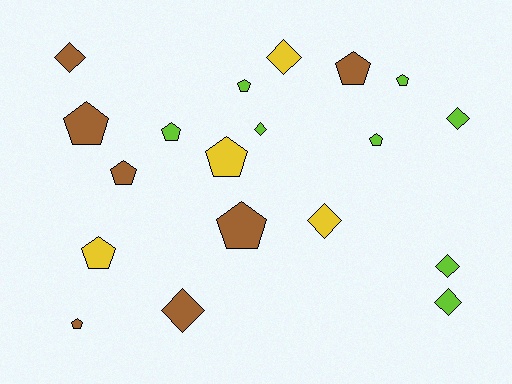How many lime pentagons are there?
There are 4 lime pentagons.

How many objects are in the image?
There are 19 objects.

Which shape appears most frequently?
Pentagon, with 11 objects.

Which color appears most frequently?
Lime, with 8 objects.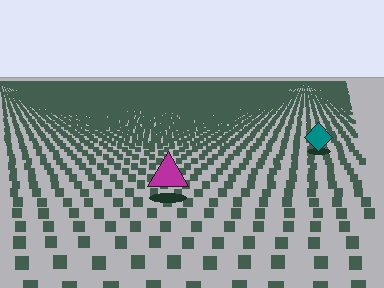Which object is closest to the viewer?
The magenta triangle is closest. The texture marks near it are larger and more spread out.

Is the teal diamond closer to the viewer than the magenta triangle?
No. The magenta triangle is closer — you can tell from the texture gradient: the ground texture is coarser near it.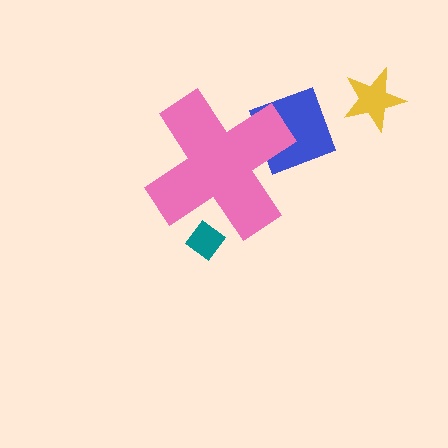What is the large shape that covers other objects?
A pink cross.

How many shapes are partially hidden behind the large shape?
2 shapes are partially hidden.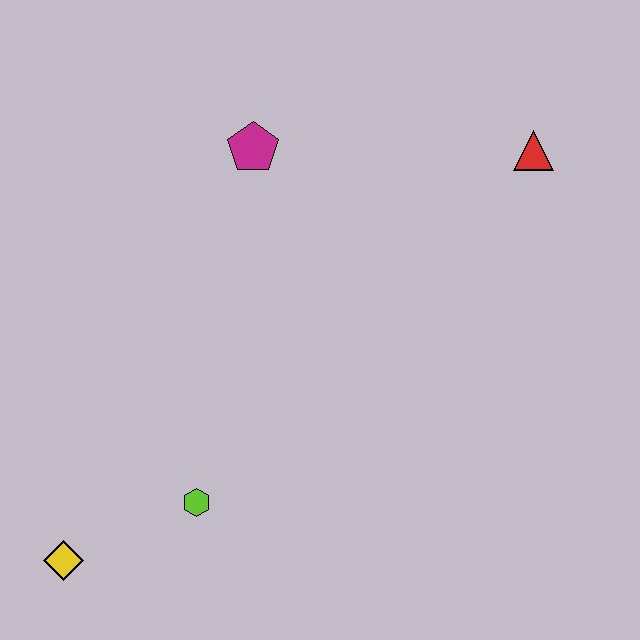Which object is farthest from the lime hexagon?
The red triangle is farthest from the lime hexagon.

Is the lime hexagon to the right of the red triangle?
No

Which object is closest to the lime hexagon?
The yellow diamond is closest to the lime hexagon.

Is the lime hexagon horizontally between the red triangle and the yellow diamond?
Yes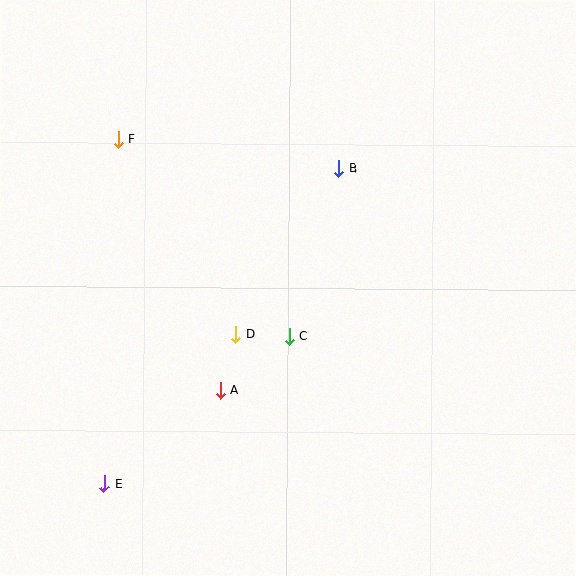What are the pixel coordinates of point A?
Point A is at (221, 390).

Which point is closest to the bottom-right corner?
Point C is closest to the bottom-right corner.